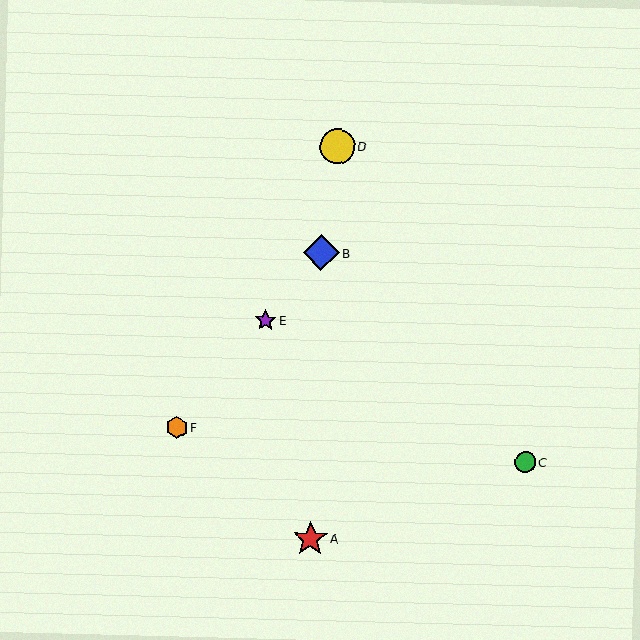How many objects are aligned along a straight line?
3 objects (B, E, F) are aligned along a straight line.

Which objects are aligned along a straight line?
Objects B, E, F are aligned along a straight line.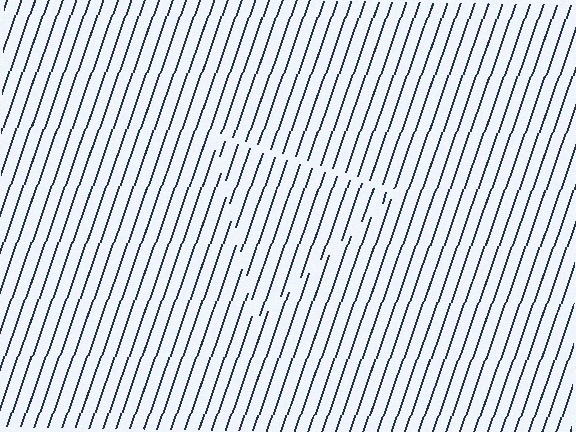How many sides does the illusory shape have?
3 sides — the line-ends trace a triangle.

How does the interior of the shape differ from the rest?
The interior of the shape contains the same grating, shifted by half a period — the contour is defined by the phase discontinuity where line-ends from the inner and outer gratings abut.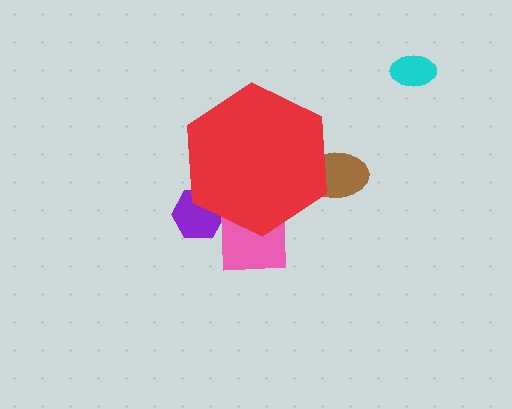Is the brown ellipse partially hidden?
Yes, the brown ellipse is partially hidden behind the red hexagon.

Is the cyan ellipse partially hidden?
No, the cyan ellipse is fully visible.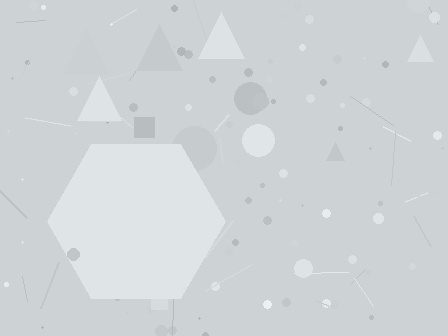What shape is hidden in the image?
A hexagon is hidden in the image.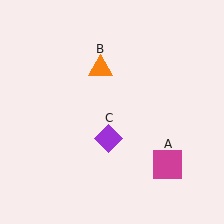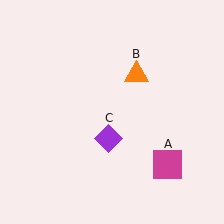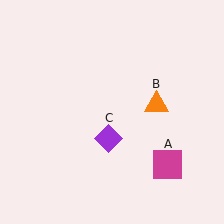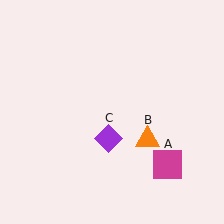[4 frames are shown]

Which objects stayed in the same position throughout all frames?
Magenta square (object A) and purple diamond (object C) remained stationary.